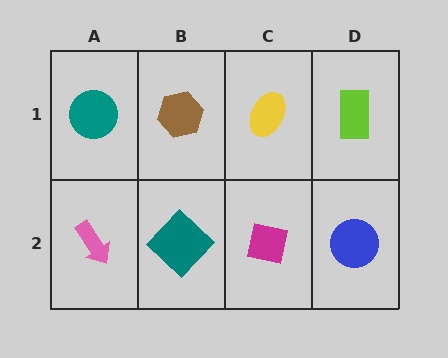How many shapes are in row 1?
4 shapes.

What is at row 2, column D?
A blue circle.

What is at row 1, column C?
A yellow ellipse.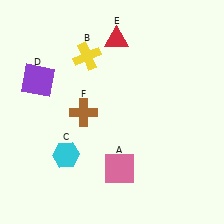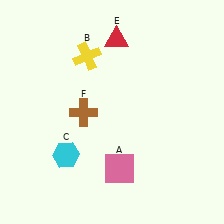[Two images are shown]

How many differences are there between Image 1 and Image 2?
There is 1 difference between the two images.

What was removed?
The purple square (D) was removed in Image 2.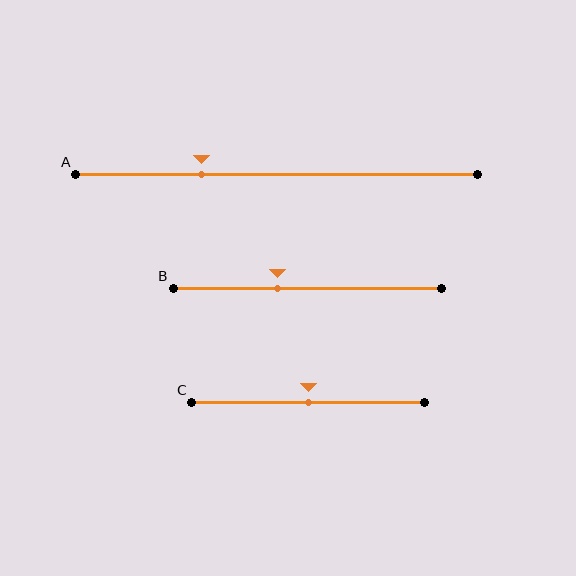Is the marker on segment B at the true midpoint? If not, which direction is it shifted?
No, the marker on segment B is shifted to the left by about 11% of the segment length.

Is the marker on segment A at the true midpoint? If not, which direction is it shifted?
No, the marker on segment A is shifted to the left by about 19% of the segment length.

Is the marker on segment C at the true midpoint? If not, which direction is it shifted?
Yes, the marker on segment C is at the true midpoint.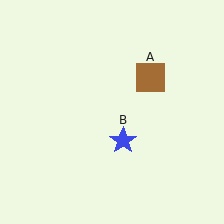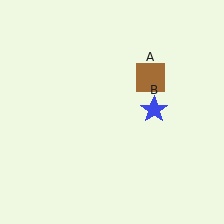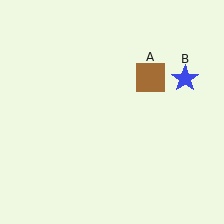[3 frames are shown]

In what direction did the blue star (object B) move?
The blue star (object B) moved up and to the right.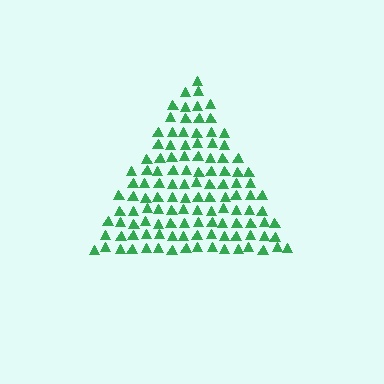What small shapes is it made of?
It is made of small triangles.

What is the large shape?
The large shape is a triangle.